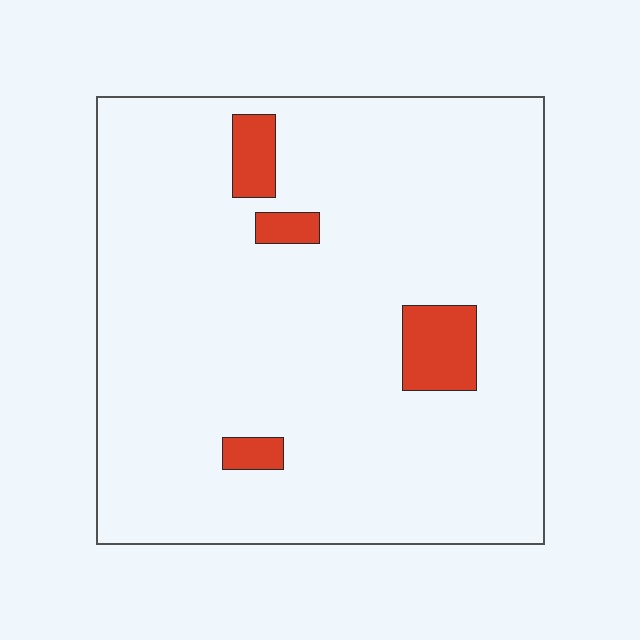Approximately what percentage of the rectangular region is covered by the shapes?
Approximately 5%.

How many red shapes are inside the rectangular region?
4.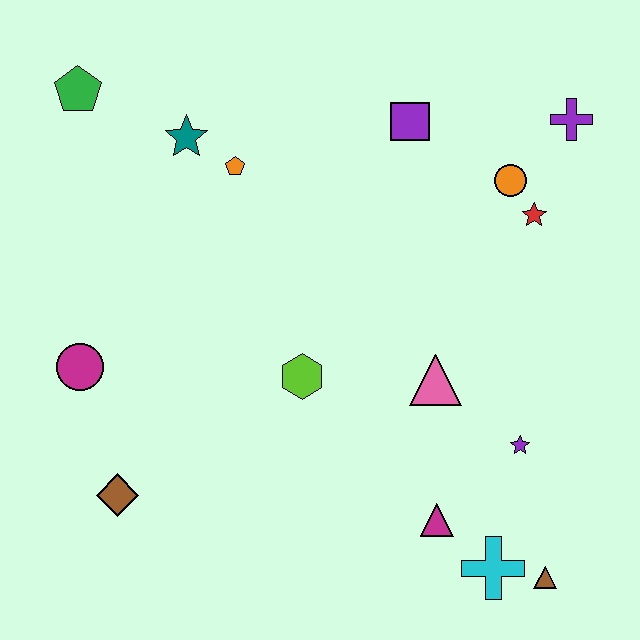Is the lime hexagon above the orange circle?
No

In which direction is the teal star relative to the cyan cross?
The teal star is above the cyan cross.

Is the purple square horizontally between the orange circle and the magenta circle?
Yes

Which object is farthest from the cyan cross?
The green pentagon is farthest from the cyan cross.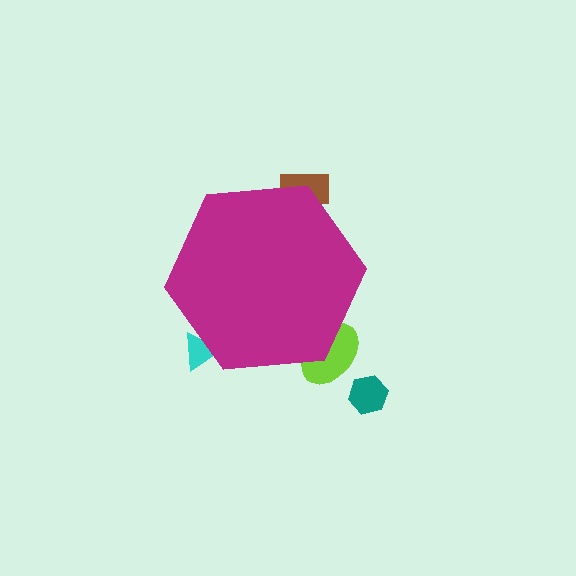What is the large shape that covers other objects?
A magenta hexagon.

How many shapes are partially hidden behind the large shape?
3 shapes are partially hidden.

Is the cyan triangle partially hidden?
Yes, the cyan triangle is partially hidden behind the magenta hexagon.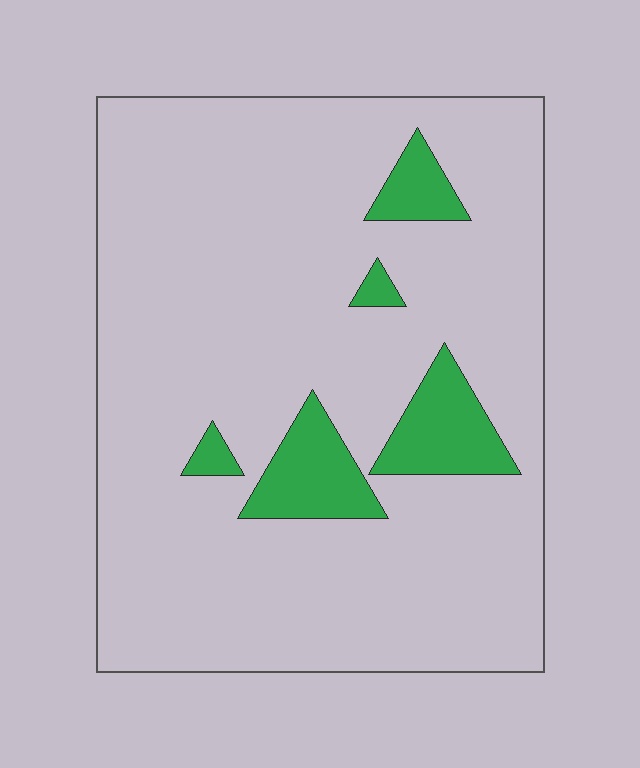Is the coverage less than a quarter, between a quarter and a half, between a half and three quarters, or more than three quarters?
Less than a quarter.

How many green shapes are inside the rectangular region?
5.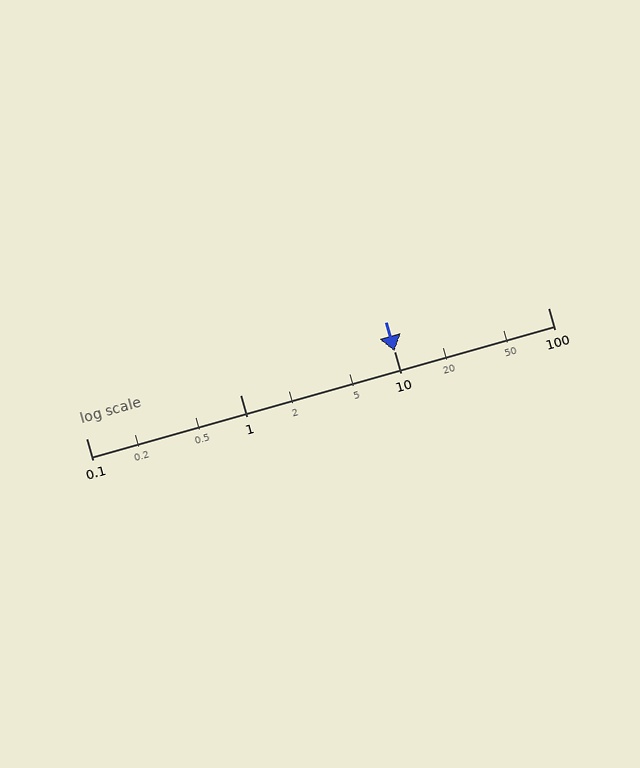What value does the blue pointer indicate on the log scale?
The pointer indicates approximately 10.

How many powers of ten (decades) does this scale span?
The scale spans 3 decades, from 0.1 to 100.